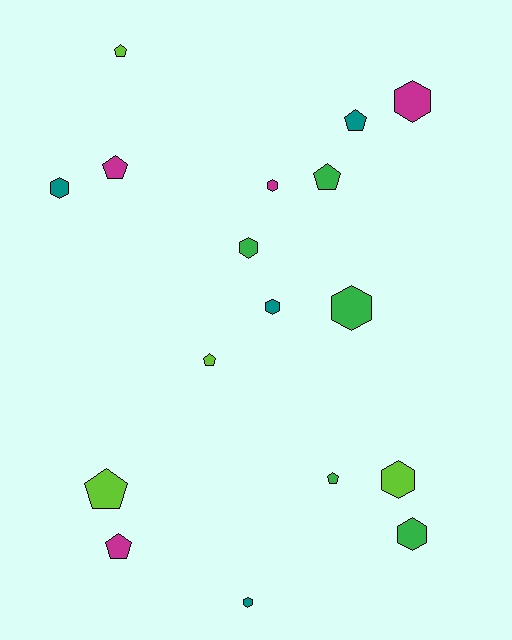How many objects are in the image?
There are 17 objects.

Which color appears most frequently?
Green, with 5 objects.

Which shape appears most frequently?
Hexagon, with 9 objects.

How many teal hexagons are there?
There are 3 teal hexagons.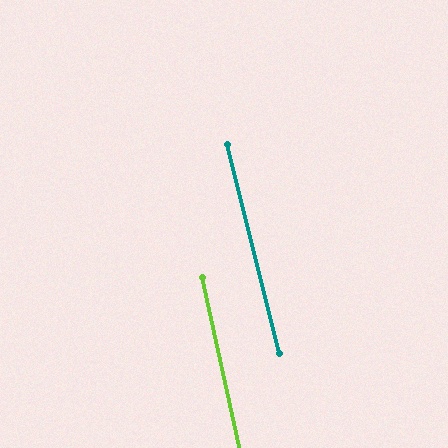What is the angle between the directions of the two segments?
Approximately 2 degrees.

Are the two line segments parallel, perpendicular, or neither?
Parallel — their directions differ by only 1.6°.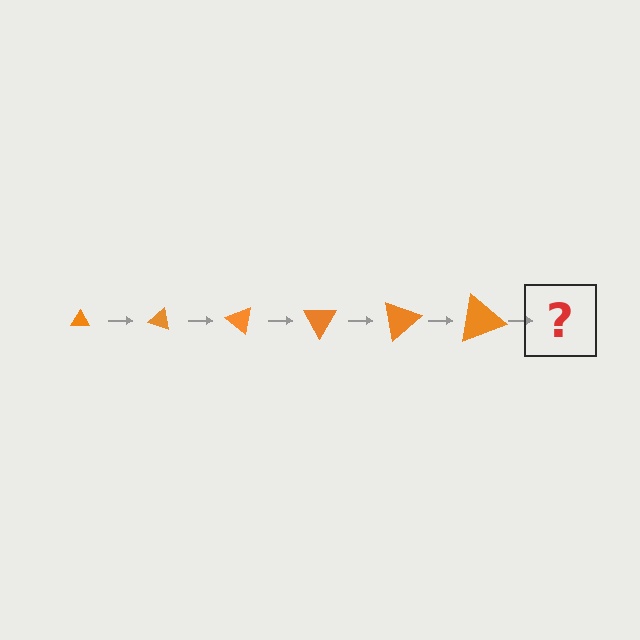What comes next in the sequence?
The next element should be a triangle, larger than the previous one and rotated 120 degrees from the start.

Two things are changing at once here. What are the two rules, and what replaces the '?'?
The two rules are that the triangle grows larger each step and it rotates 20 degrees each step. The '?' should be a triangle, larger than the previous one and rotated 120 degrees from the start.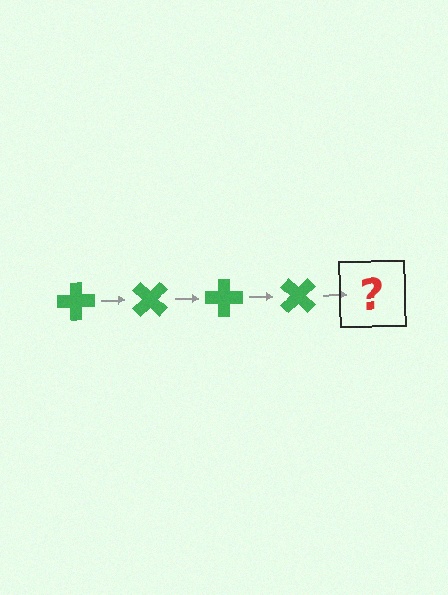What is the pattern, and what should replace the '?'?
The pattern is that the cross rotates 45 degrees each step. The '?' should be a green cross rotated 180 degrees.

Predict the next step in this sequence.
The next step is a green cross rotated 180 degrees.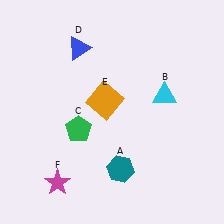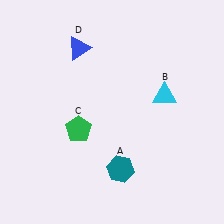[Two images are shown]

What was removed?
The orange square (E), the magenta star (F) were removed in Image 2.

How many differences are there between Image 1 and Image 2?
There are 2 differences between the two images.